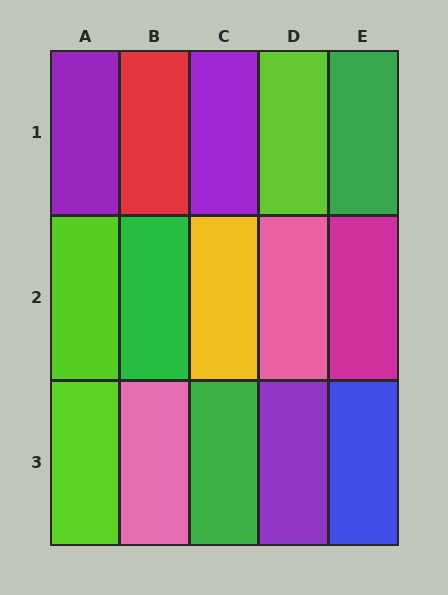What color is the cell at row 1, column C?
Purple.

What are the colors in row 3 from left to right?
Lime, pink, green, purple, blue.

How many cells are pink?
2 cells are pink.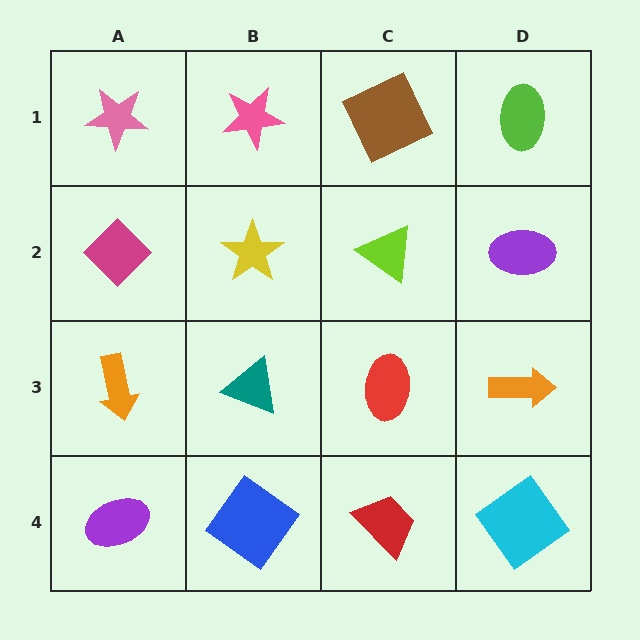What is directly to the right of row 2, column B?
A lime triangle.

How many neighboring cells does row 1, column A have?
2.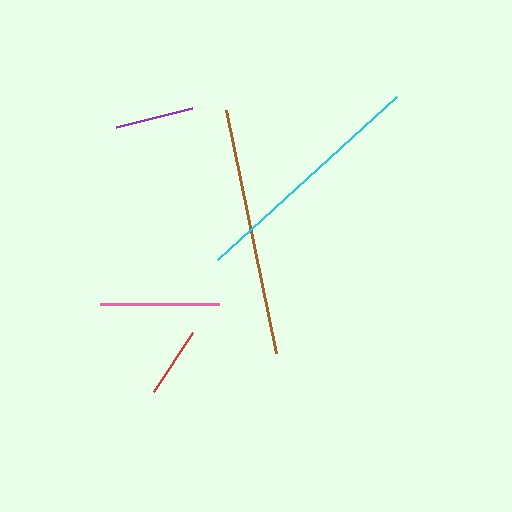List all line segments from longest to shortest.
From longest to shortest: brown, cyan, pink, purple, red.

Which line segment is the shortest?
The red line is the shortest at approximately 71 pixels.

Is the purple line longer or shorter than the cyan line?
The cyan line is longer than the purple line.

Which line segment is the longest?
The brown line is the longest at approximately 248 pixels.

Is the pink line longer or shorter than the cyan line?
The cyan line is longer than the pink line.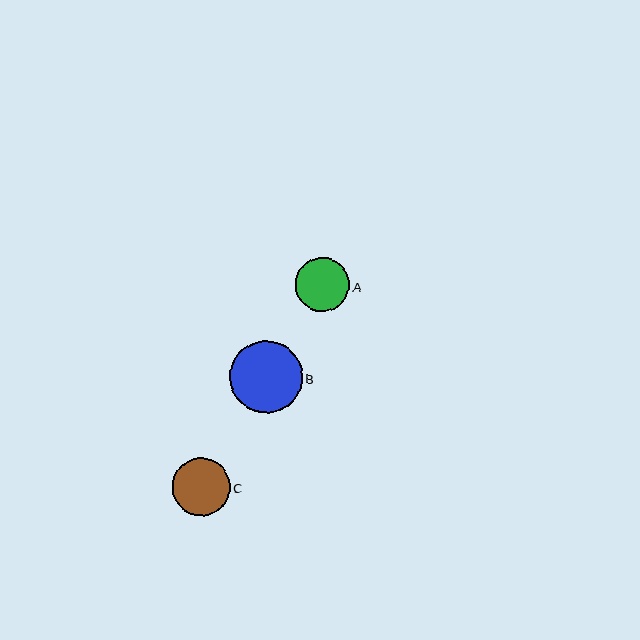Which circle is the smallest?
Circle A is the smallest with a size of approximately 54 pixels.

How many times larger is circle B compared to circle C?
Circle B is approximately 1.3 times the size of circle C.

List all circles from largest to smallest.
From largest to smallest: B, C, A.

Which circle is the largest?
Circle B is the largest with a size of approximately 72 pixels.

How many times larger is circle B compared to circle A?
Circle B is approximately 1.3 times the size of circle A.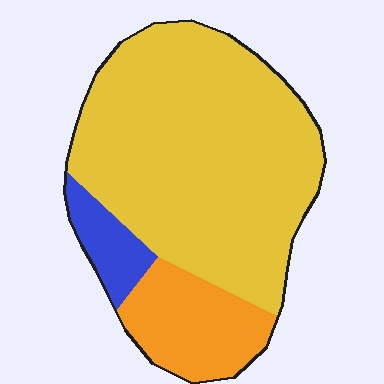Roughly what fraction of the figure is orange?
Orange covers 18% of the figure.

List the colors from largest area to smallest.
From largest to smallest: yellow, orange, blue.